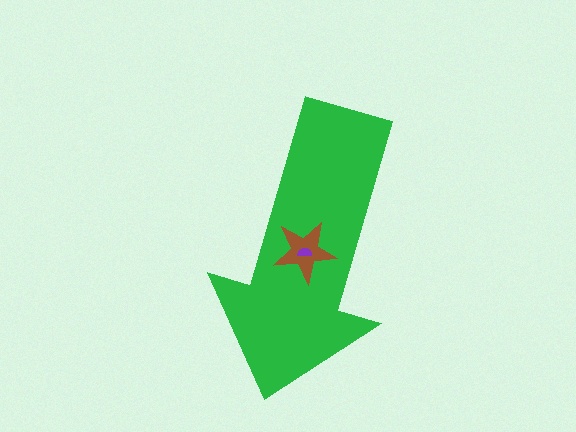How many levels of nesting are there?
3.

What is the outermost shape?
The green arrow.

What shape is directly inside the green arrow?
The brown star.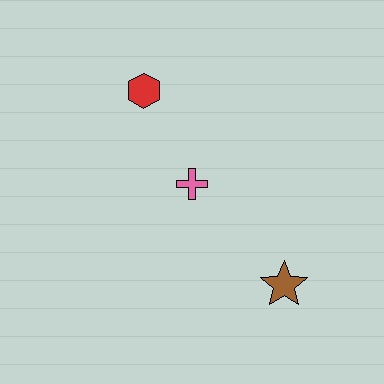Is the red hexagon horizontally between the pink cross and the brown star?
No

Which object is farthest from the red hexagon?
The brown star is farthest from the red hexagon.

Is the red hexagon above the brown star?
Yes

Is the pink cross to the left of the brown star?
Yes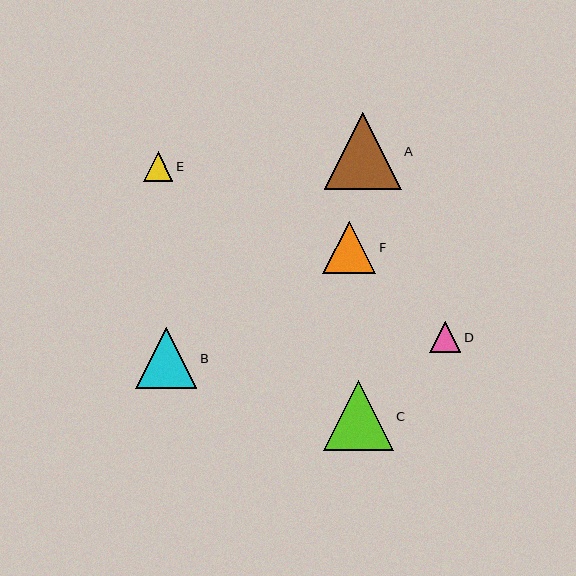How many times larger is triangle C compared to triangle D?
Triangle C is approximately 2.3 times the size of triangle D.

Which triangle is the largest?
Triangle A is the largest with a size of approximately 77 pixels.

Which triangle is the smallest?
Triangle E is the smallest with a size of approximately 29 pixels.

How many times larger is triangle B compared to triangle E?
Triangle B is approximately 2.1 times the size of triangle E.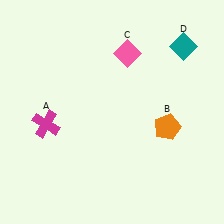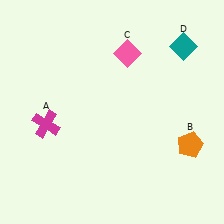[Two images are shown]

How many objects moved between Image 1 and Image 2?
1 object moved between the two images.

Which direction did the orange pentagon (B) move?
The orange pentagon (B) moved right.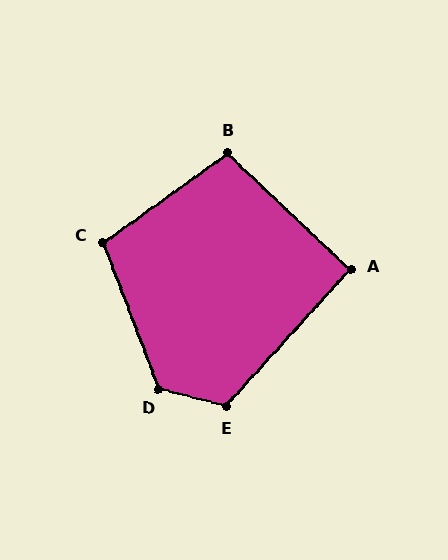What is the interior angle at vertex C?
Approximately 105 degrees (obtuse).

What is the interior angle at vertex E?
Approximately 117 degrees (obtuse).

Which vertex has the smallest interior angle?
A, at approximately 91 degrees.